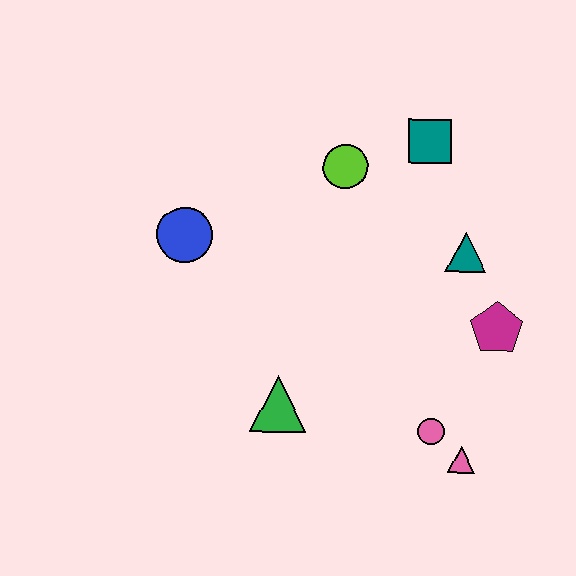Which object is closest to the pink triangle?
The pink circle is closest to the pink triangle.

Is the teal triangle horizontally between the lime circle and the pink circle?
No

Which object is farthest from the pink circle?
The blue circle is farthest from the pink circle.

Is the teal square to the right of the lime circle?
Yes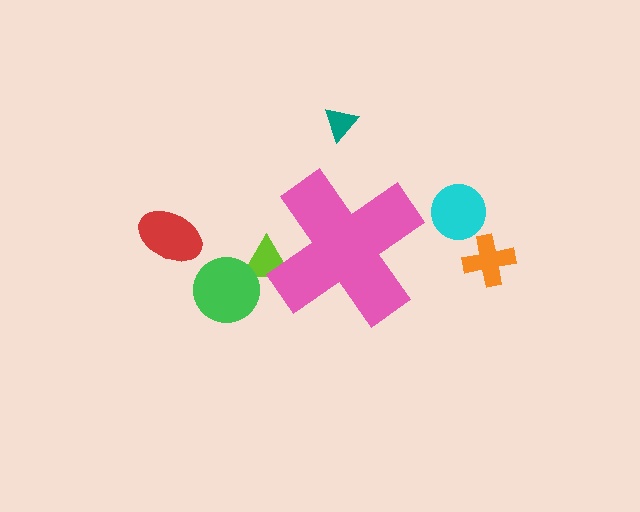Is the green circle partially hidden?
No, the green circle is fully visible.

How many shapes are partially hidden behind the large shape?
1 shape is partially hidden.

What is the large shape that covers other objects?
A pink cross.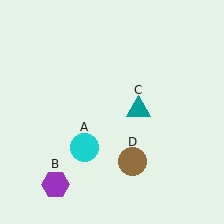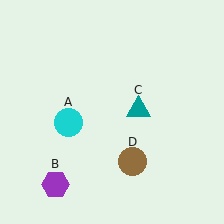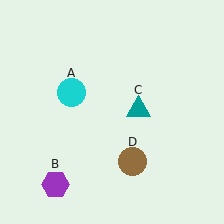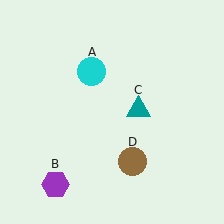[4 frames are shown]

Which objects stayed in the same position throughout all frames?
Purple hexagon (object B) and teal triangle (object C) and brown circle (object D) remained stationary.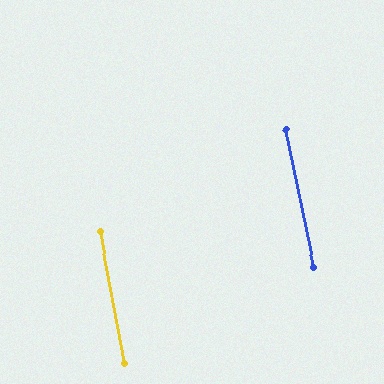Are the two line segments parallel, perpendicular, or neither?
Parallel — their directions differ by only 1.1°.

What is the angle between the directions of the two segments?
Approximately 1 degree.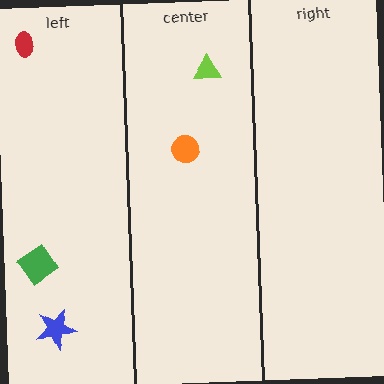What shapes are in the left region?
The green diamond, the blue star, the red ellipse.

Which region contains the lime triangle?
The center region.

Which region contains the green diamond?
The left region.